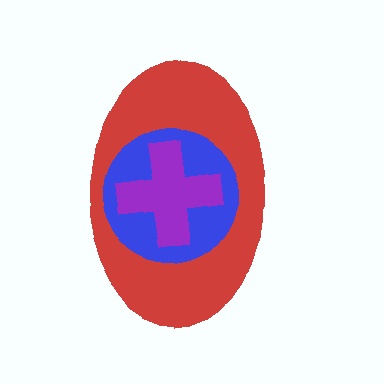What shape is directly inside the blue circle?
The purple cross.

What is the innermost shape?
The purple cross.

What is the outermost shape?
The red ellipse.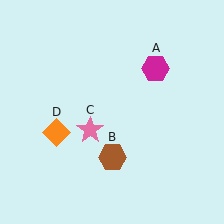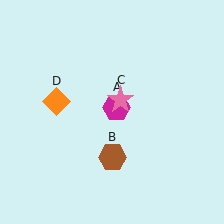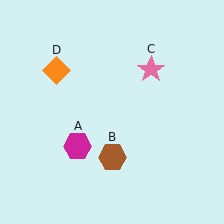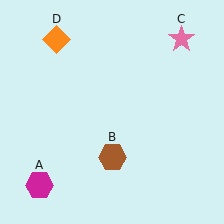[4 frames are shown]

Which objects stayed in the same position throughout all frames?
Brown hexagon (object B) remained stationary.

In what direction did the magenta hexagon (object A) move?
The magenta hexagon (object A) moved down and to the left.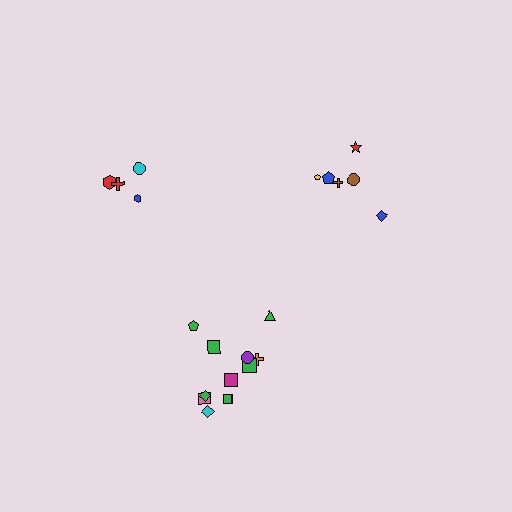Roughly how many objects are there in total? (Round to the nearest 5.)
Roughly 20 objects in total.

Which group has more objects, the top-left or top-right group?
The top-right group.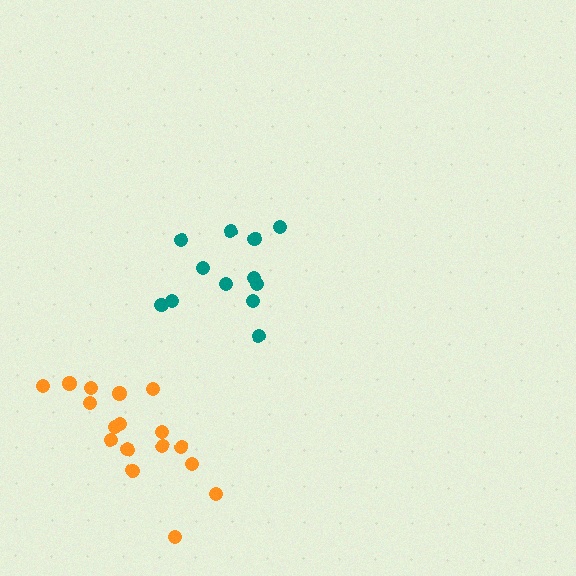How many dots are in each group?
Group 1: 17 dots, Group 2: 12 dots (29 total).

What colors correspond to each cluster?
The clusters are colored: orange, teal.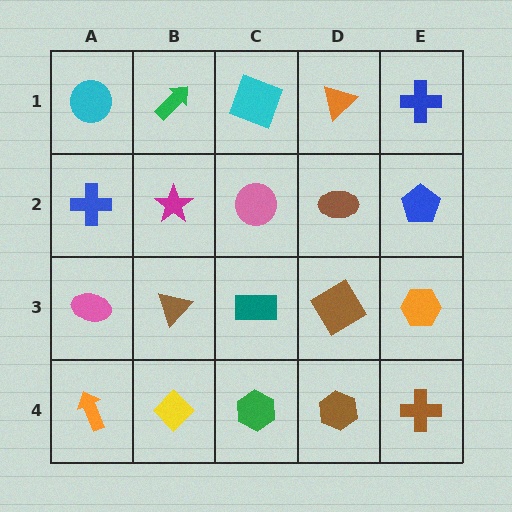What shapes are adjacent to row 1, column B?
A magenta star (row 2, column B), a cyan circle (row 1, column A), a cyan square (row 1, column C).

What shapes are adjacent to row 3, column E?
A blue pentagon (row 2, column E), a brown cross (row 4, column E), a brown diamond (row 3, column D).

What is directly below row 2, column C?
A teal rectangle.